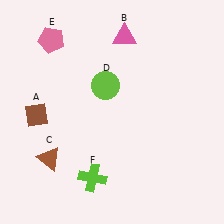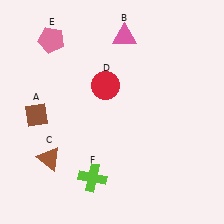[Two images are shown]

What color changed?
The circle (D) changed from lime in Image 1 to red in Image 2.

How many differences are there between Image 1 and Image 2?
There is 1 difference between the two images.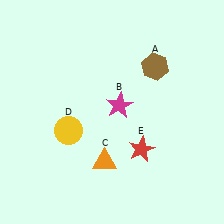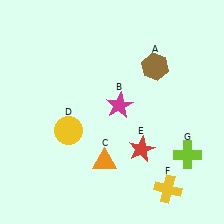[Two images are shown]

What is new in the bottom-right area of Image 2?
A yellow cross (F) was added in the bottom-right area of Image 2.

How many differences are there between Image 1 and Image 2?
There are 2 differences between the two images.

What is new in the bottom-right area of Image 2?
A lime cross (G) was added in the bottom-right area of Image 2.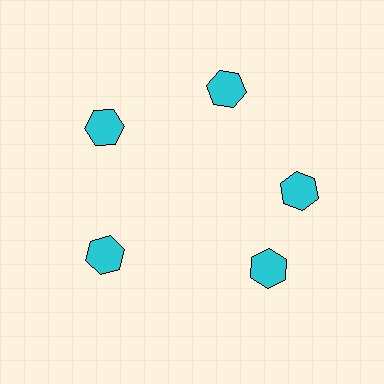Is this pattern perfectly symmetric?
No. The 5 cyan hexagons are arranged in a ring, but one element near the 5 o'clock position is rotated out of alignment along the ring, breaking the 5-fold rotational symmetry.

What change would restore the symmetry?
The symmetry would be restored by rotating it back into even spacing with its neighbors so that all 5 hexagons sit at equal angles and equal distance from the center.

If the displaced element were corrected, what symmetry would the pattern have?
It would have 5-fold rotational symmetry — the pattern would map onto itself every 72 degrees.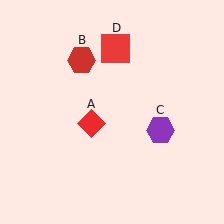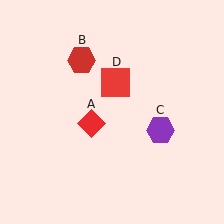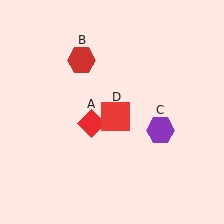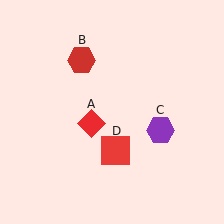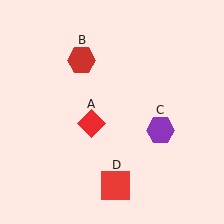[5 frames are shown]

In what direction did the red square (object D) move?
The red square (object D) moved down.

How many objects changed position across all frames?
1 object changed position: red square (object D).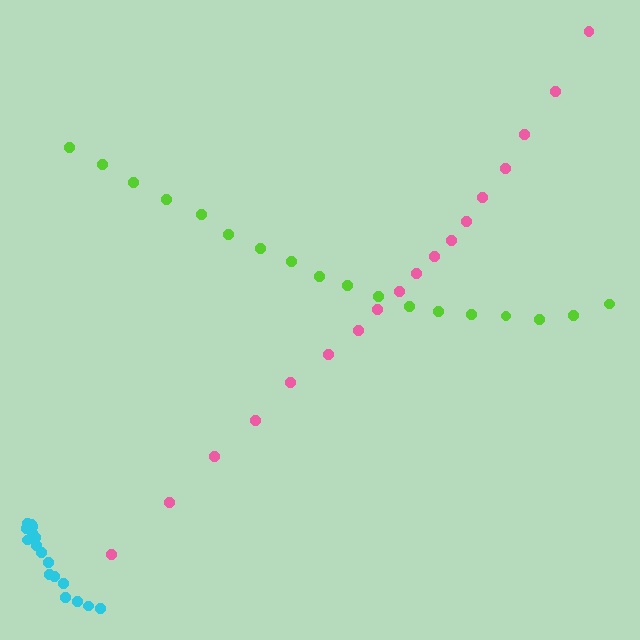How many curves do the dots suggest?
There are 3 distinct paths.